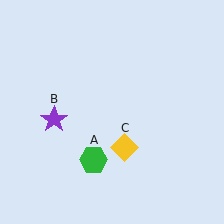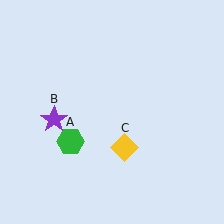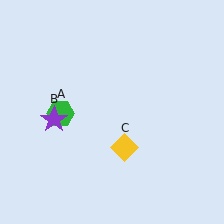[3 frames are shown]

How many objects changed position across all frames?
1 object changed position: green hexagon (object A).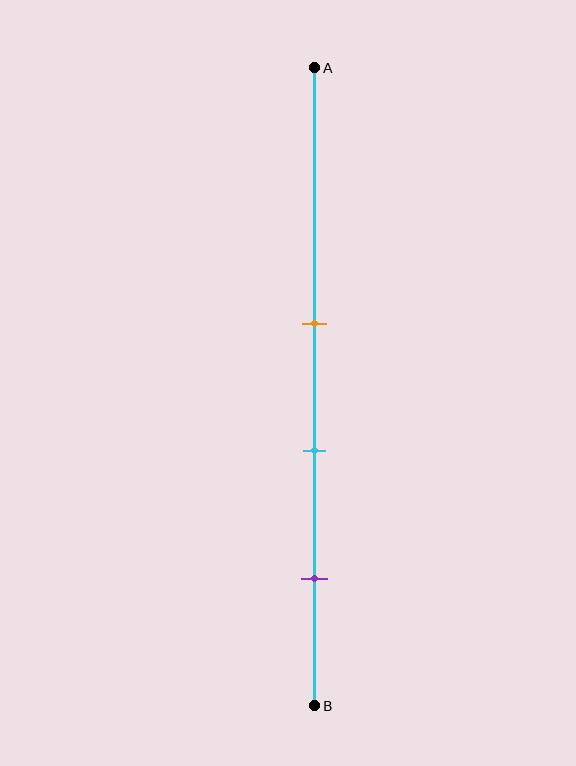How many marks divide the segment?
There are 3 marks dividing the segment.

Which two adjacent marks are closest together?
The orange and cyan marks are the closest adjacent pair.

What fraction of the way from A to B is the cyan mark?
The cyan mark is approximately 60% (0.6) of the way from A to B.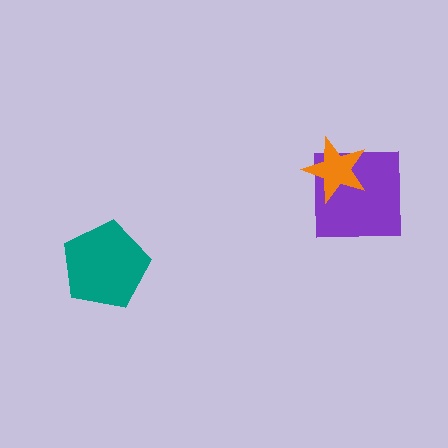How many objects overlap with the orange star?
1 object overlaps with the orange star.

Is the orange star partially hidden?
No, no other shape covers it.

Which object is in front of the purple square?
The orange star is in front of the purple square.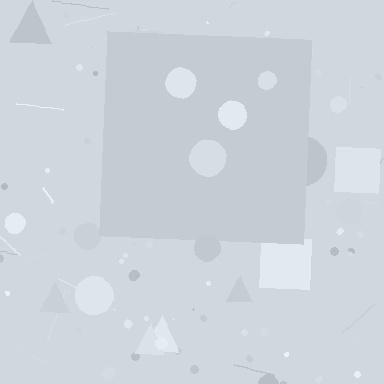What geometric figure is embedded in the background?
A square is embedded in the background.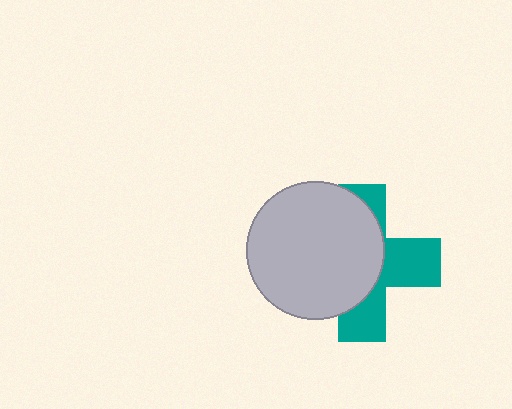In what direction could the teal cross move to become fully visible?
The teal cross could move right. That would shift it out from behind the light gray circle entirely.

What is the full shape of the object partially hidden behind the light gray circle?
The partially hidden object is a teal cross.